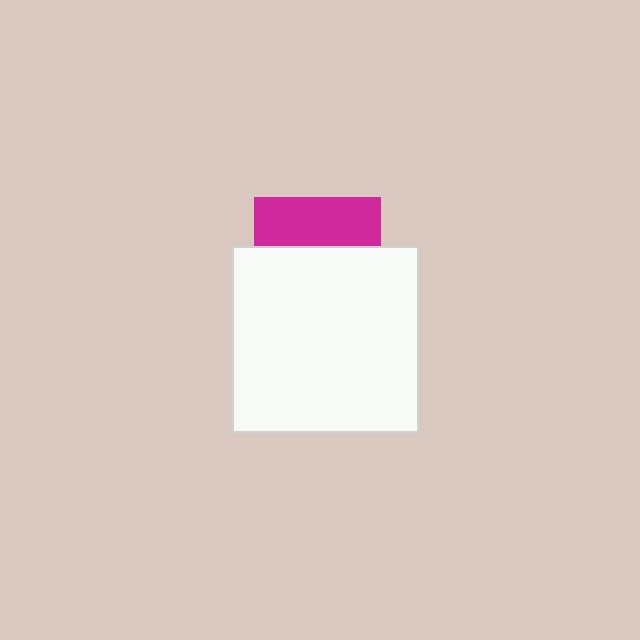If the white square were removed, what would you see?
You would see the complete magenta square.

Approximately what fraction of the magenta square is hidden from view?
Roughly 62% of the magenta square is hidden behind the white square.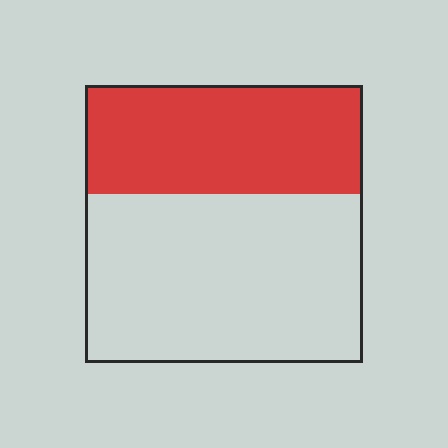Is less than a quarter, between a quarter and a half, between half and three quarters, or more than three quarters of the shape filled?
Between a quarter and a half.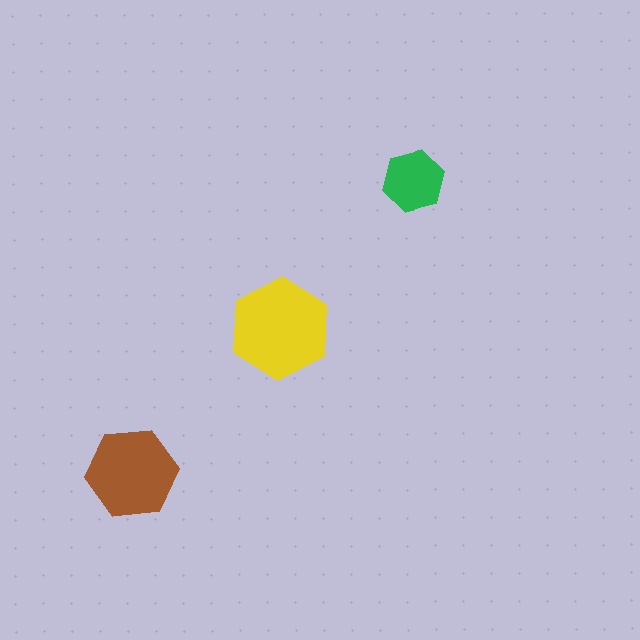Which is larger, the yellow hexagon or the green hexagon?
The yellow one.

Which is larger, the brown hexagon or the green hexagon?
The brown one.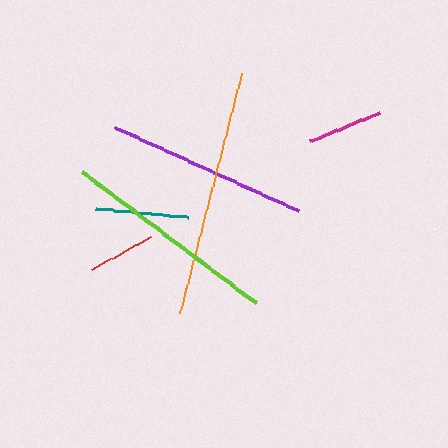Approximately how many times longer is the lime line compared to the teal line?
The lime line is approximately 2.3 times the length of the teal line.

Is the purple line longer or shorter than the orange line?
The orange line is longer than the purple line.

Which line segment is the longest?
The orange line is the longest at approximately 249 pixels.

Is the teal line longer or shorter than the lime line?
The lime line is longer than the teal line.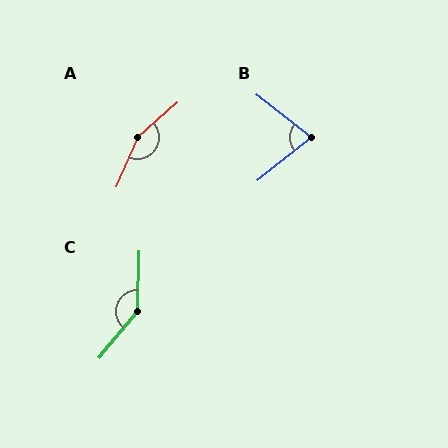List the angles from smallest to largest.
B (77°), C (142°), A (154°).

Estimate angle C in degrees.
Approximately 142 degrees.